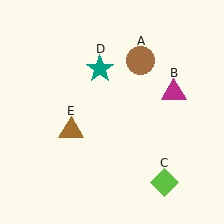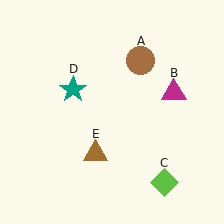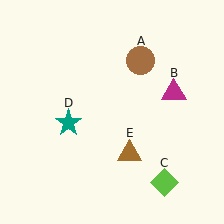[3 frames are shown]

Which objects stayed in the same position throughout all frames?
Brown circle (object A) and magenta triangle (object B) and lime diamond (object C) remained stationary.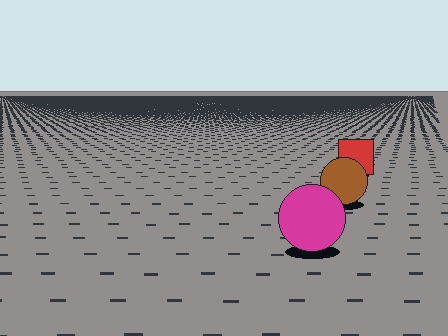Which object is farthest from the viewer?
The red square is farthest from the viewer. It appears smaller and the ground texture around it is denser.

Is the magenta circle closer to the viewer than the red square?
Yes. The magenta circle is closer — you can tell from the texture gradient: the ground texture is coarser near it.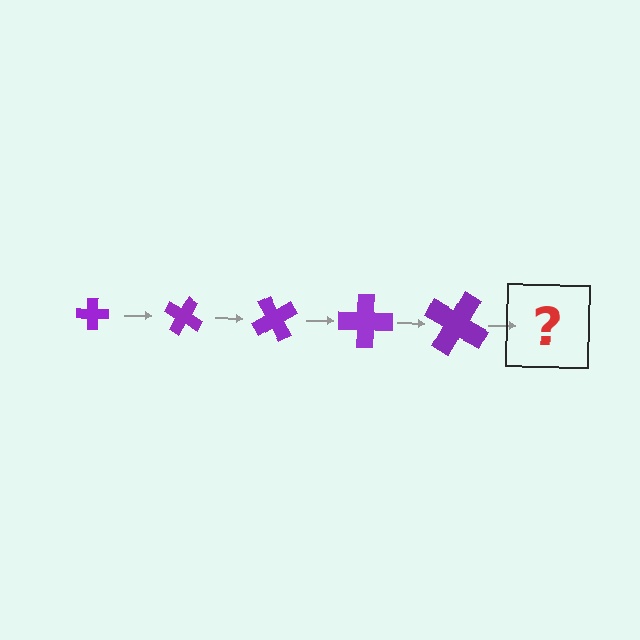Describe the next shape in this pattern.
It should be a cross, larger than the previous one and rotated 150 degrees from the start.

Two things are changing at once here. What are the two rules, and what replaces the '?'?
The two rules are that the cross grows larger each step and it rotates 30 degrees each step. The '?' should be a cross, larger than the previous one and rotated 150 degrees from the start.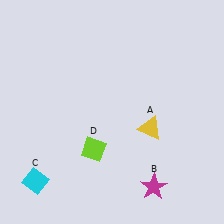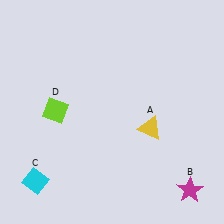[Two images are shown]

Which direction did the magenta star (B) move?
The magenta star (B) moved right.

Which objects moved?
The objects that moved are: the magenta star (B), the lime diamond (D).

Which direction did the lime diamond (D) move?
The lime diamond (D) moved up.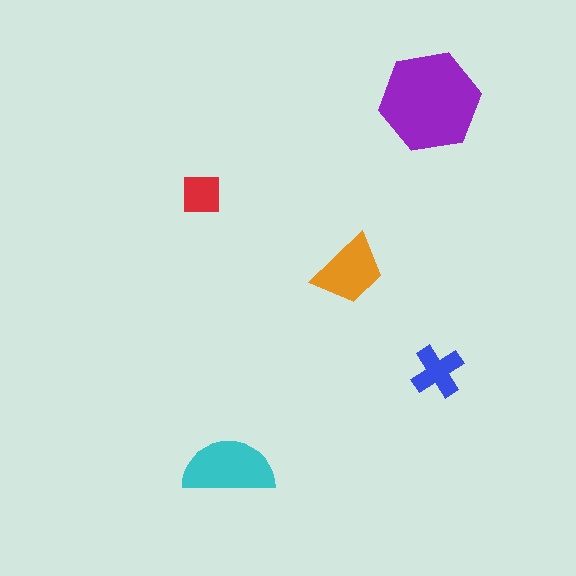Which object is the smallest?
The red square.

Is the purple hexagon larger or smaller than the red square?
Larger.